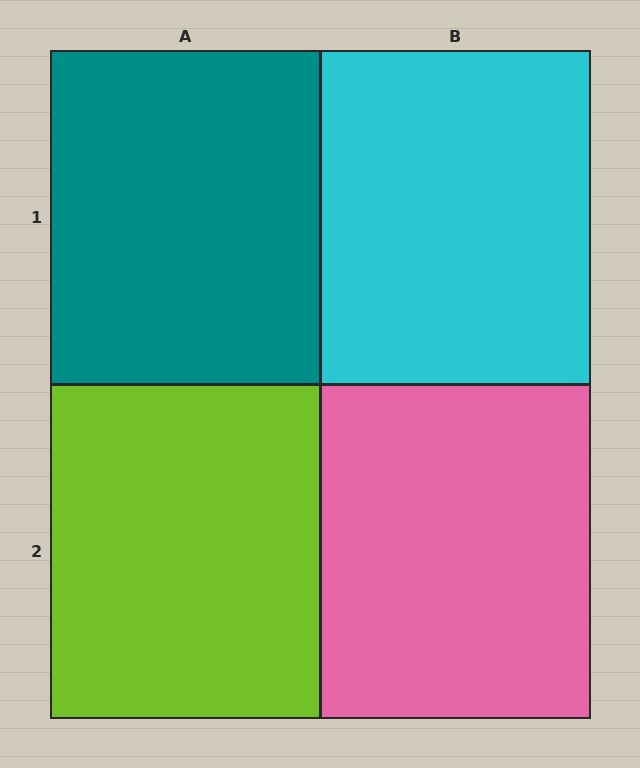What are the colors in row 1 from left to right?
Teal, cyan.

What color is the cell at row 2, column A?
Lime.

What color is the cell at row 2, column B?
Pink.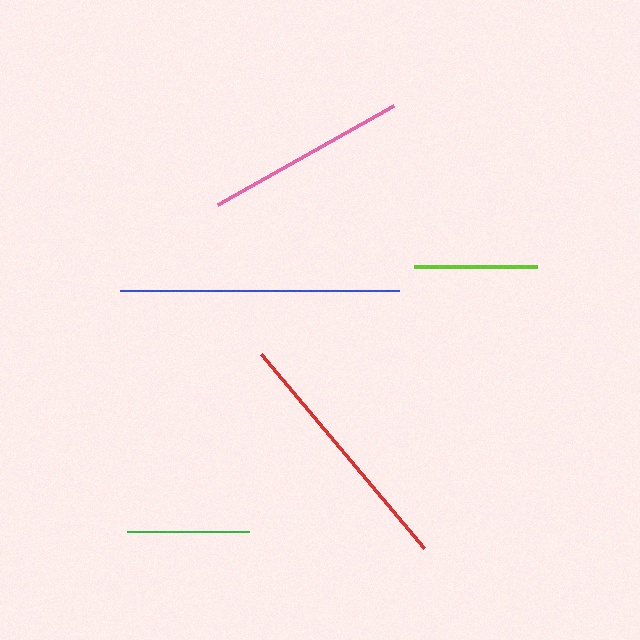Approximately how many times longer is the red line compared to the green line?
The red line is approximately 2.1 times the length of the green line.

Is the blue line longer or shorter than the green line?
The blue line is longer than the green line.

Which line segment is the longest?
The blue line is the longest at approximately 279 pixels.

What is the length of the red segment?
The red segment is approximately 252 pixels long.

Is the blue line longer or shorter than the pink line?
The blue line is longer than the pink line.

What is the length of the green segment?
The green segment is approximately 122 pixels long.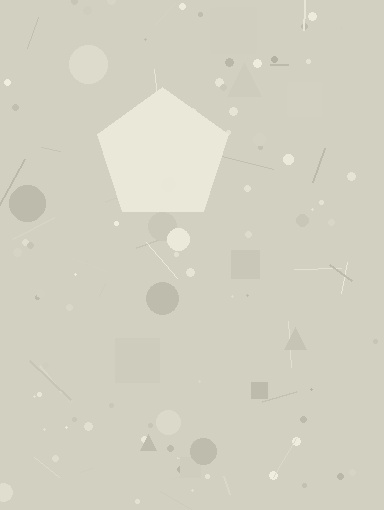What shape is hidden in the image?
A pentagon is hidden in the image.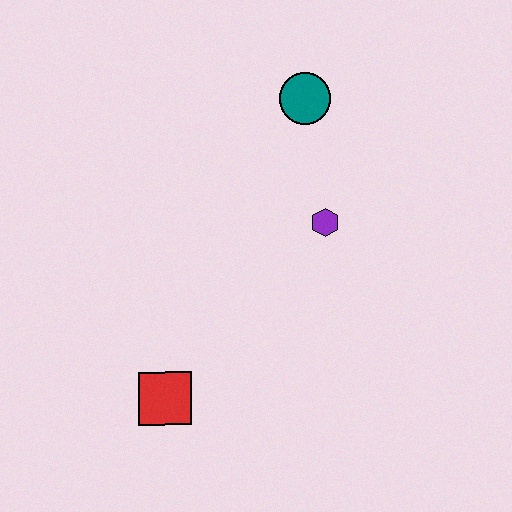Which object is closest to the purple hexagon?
The teal circle is closest to the purple hexagon.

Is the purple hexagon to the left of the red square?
No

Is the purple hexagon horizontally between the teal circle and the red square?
No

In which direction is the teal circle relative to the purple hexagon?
The teal circle is above the purple hexagon.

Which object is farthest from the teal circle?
The red square is farthest from the teal circle.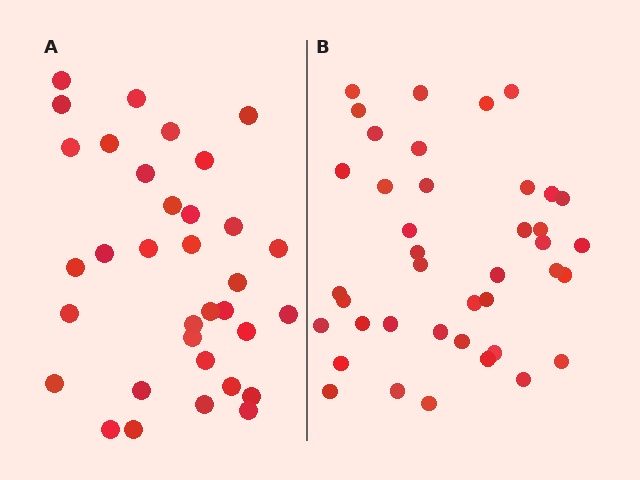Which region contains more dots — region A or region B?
Region B (the right region) has more dots.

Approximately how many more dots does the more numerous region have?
Region B has about 6 more dots than region A.